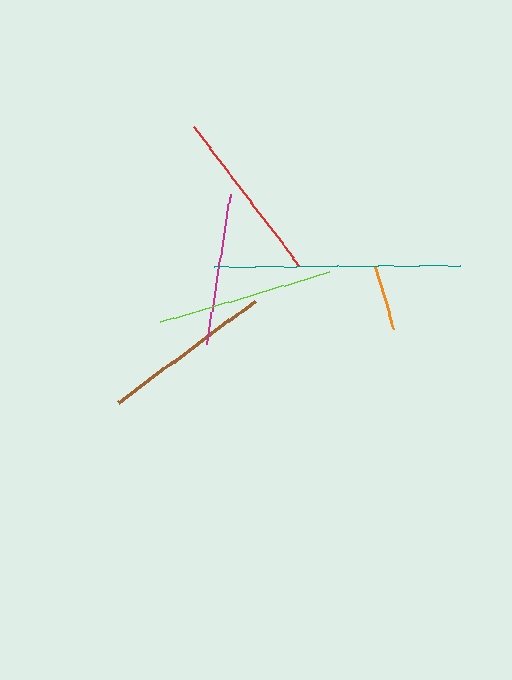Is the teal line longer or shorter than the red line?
The teal line is longer than the red line.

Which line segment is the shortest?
The orange line is the shortest at approximately 64 pixels.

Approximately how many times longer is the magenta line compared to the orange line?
The magenta line is approximately 2.4 times the length of the orange line.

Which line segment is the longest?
The teal line is the longest at approximately 246 pixels.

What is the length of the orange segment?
The orange segment is approximately 64 pixels long.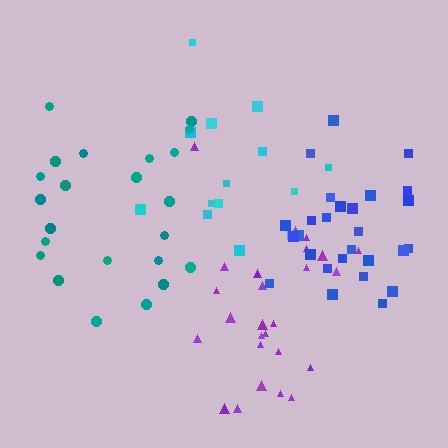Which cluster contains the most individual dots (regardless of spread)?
Blue (27).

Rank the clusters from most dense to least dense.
blue, purple, teal, cyan.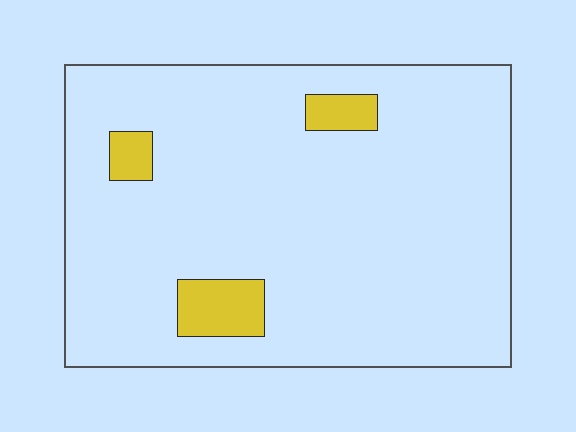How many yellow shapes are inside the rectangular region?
3.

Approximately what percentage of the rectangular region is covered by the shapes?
Approximately 5%.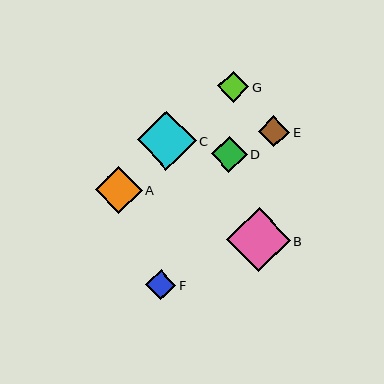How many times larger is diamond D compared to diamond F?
Diamond D is approximately 1.2 times the size of diamond F.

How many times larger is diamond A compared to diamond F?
Diamond A is approximately 1.6 times the size of diamond F.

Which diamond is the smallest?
Diamond F is the smallest with a size of approximately 30 pixels.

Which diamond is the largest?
Diamond B is the largest with a size of approximately 64 pixels.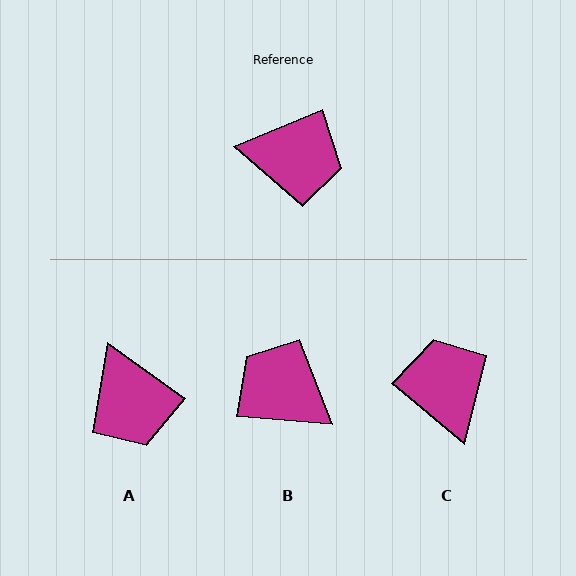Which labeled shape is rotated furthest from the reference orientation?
B, about 153 degrees away.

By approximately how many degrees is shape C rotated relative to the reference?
Approximately 118 degrees counter-clockwise.